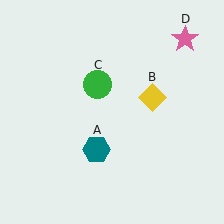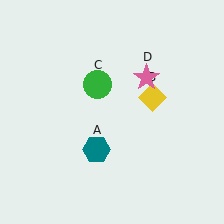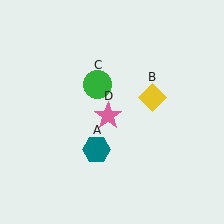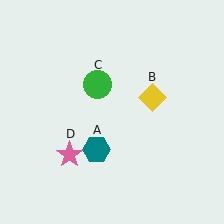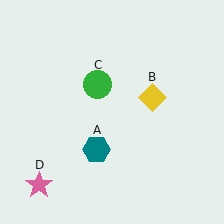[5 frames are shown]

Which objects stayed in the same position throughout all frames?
Teal hexagon (object A) and yellow diamond (object B) and green circle (object C) remained stationary.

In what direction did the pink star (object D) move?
The pink star (object D) moved down and to the left.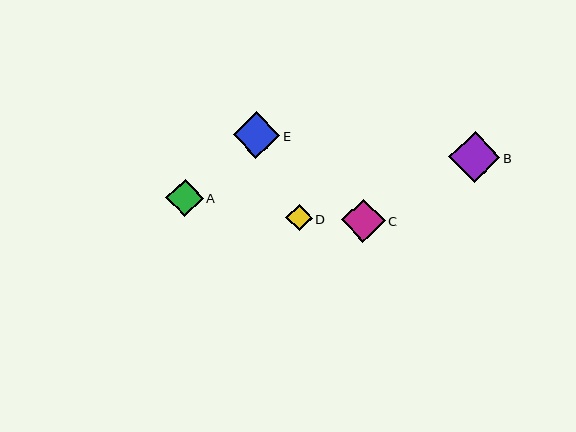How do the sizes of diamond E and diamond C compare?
Diamond E and diamond C are approximately the same size.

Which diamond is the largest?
Diamond B is the largest with a size of approximately 51 pixels.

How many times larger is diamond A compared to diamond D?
Diamond A is approximately 1.4 times the size of diamond D.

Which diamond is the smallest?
Diamond D is the smallest with a size of approximately 26 pixels.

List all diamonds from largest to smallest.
From largest to smallest: B, E, C, A, D.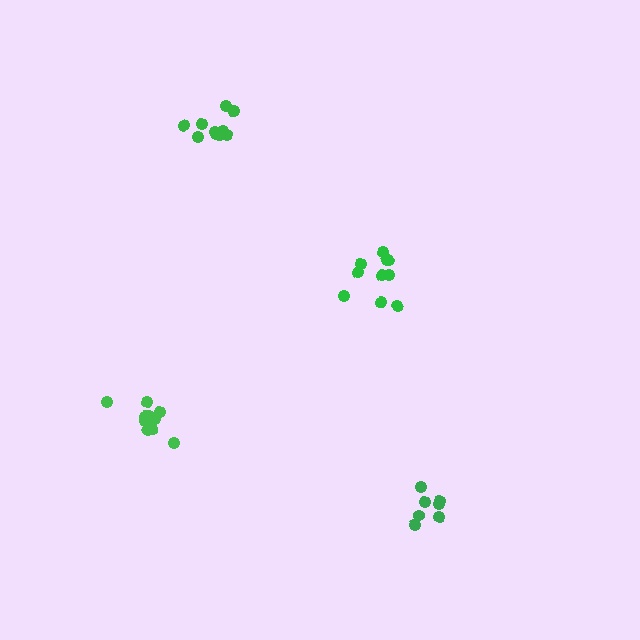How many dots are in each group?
Group 1: 10 dots, Group 2: 11 dots, Group 3: 8 dots, Group 4: 10 dots (39 total).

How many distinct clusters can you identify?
There are 4 distinct clusters.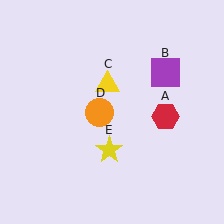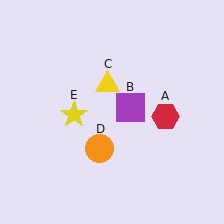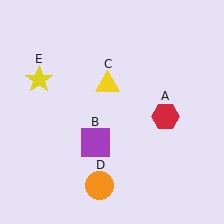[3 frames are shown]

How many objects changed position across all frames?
3 objects changed position: purple square (object B), orange circle (object D), yellow star (object E).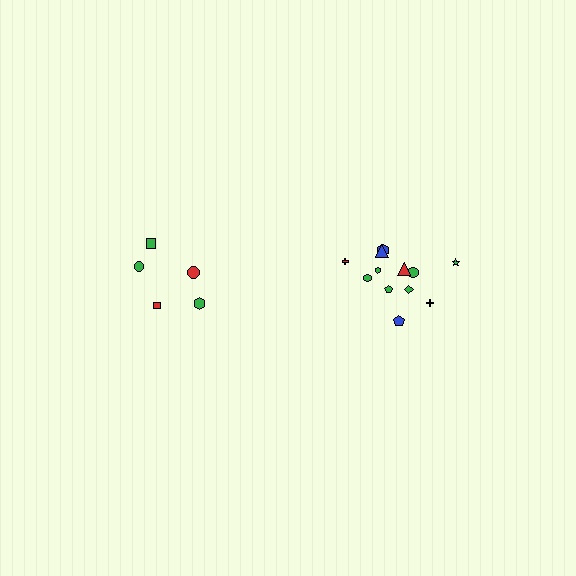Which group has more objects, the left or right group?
The right group.